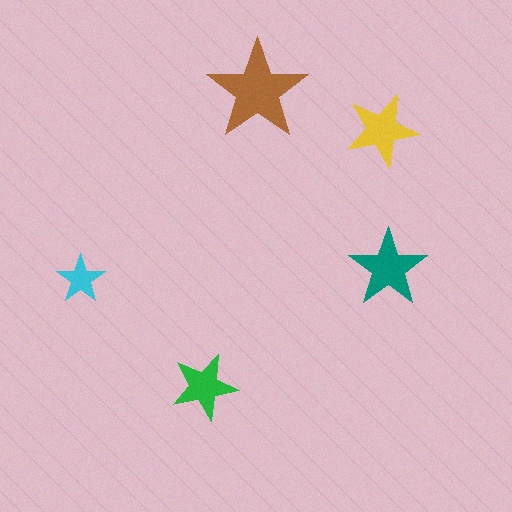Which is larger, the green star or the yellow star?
The yellow one.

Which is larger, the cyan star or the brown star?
The brown one.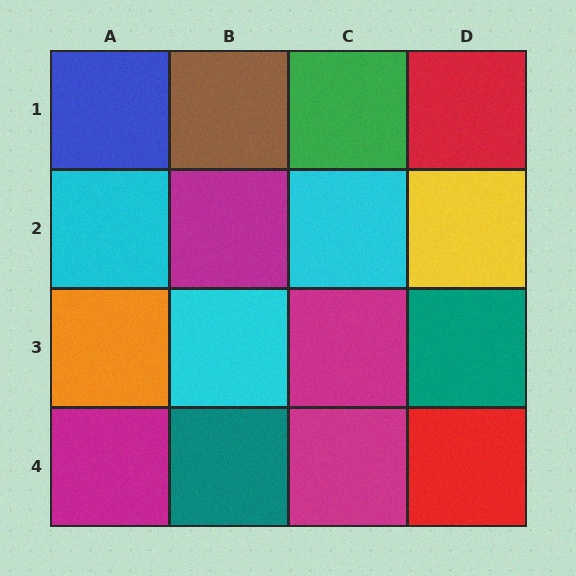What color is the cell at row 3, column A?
Orange.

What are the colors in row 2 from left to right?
Cyan, magenta, cyan, yellow.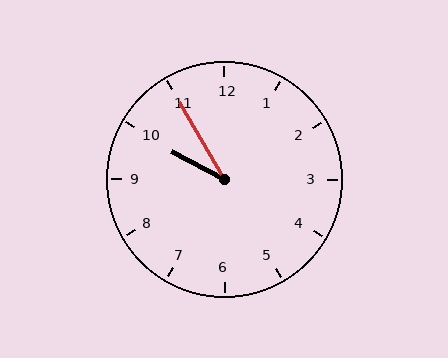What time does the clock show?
9:55.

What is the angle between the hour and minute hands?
Approximately 32 degrees.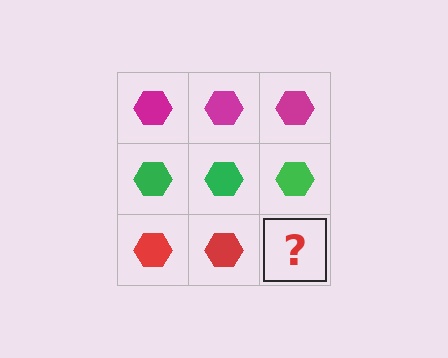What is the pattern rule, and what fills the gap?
The rule is that each row has a consistent color. The gap should be filled with a red hexagon.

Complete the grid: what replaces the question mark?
The question mark should be replaced with a red hexagon.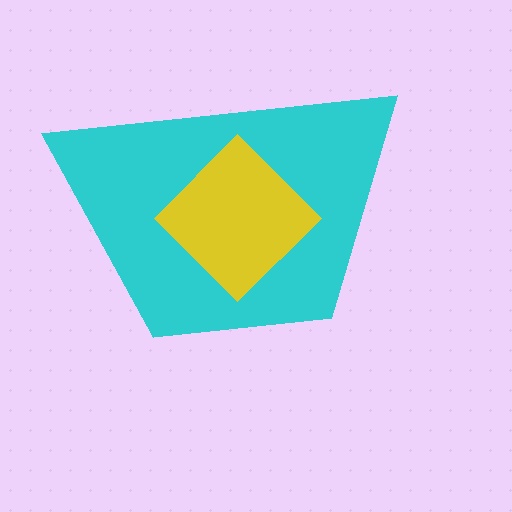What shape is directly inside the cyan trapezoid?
The yellow diamond.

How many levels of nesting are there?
2.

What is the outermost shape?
The cyan trapezoid.